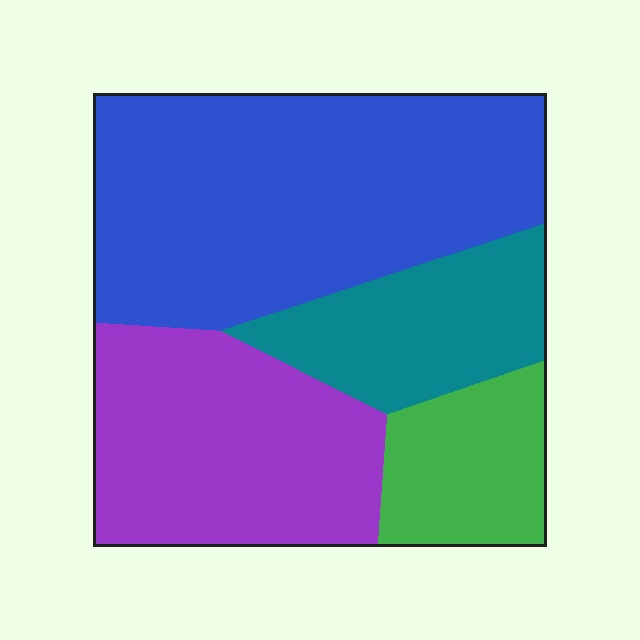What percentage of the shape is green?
Green covers around 15% of the shape.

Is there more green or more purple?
Purple.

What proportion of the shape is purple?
Purple covers roughly 25% of the shape.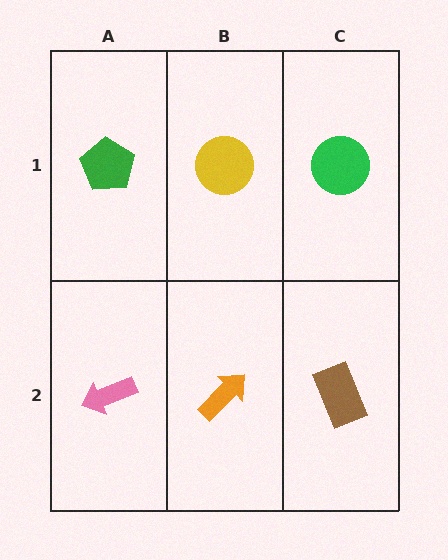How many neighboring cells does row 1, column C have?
2.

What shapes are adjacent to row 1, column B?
An orange arrow (row 2, column B), a green pentagon (row 1, column A), a green circle (row 1, column C).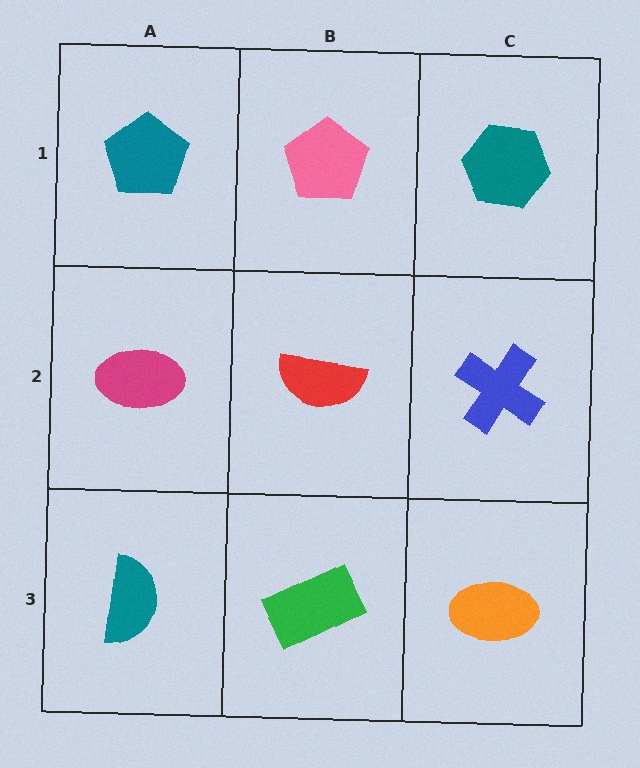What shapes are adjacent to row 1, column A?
A magenta ellipse (row 2, column A), a pink pentagon (row 1, column B).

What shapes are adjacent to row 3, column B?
A red semicircle (row 2, column B), a teal semicircle (row 3, column A), an orange ellipse (row 3, column C).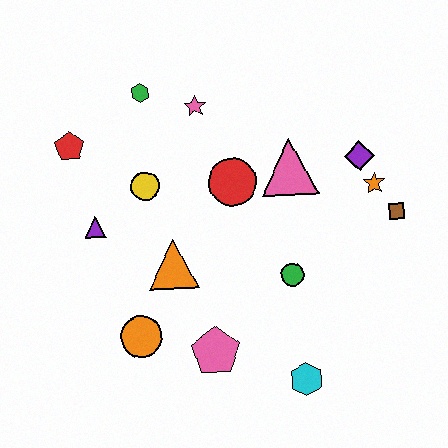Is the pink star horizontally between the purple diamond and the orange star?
No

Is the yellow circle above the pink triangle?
No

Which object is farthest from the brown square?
The red pentagon is farthest from the brown square.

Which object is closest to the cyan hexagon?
The pink pentagon is closest to the cyan hexagon.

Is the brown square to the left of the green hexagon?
No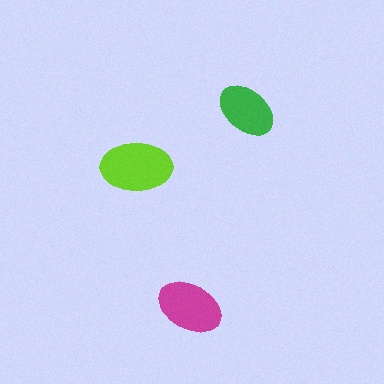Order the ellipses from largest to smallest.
the lime one, the magenta one, the green one.